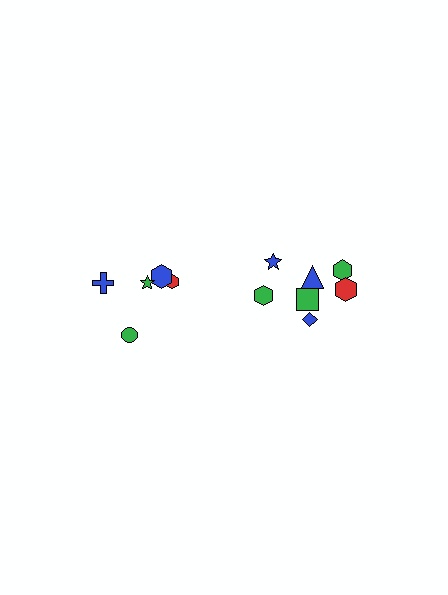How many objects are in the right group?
There are 7 objects.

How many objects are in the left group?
There are 5 objects.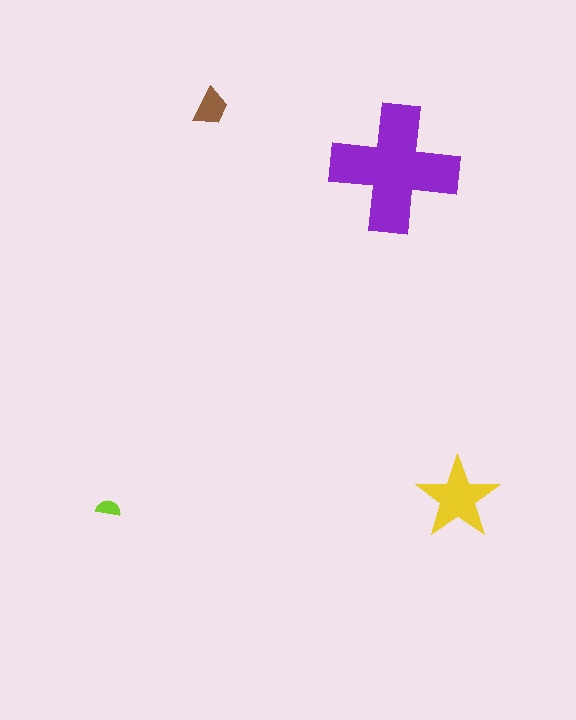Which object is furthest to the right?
The yellow star is rightmost.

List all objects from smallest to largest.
The lime semicircle, the brown trapezoid, the yellow star, the purple cross.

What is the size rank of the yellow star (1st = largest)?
2nd.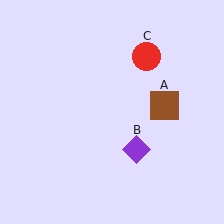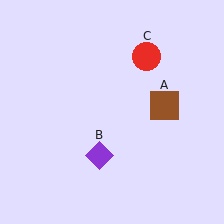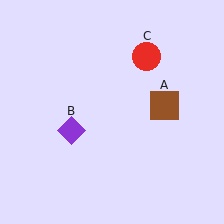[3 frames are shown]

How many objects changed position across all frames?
1 object changed position: purple diamond (object B).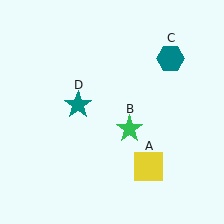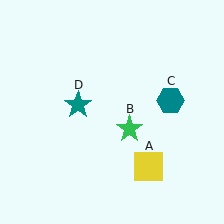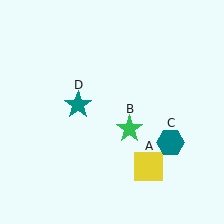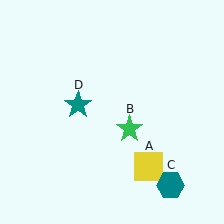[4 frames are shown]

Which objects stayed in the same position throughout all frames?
Yellow square (object A) and green star (object B) and teal star (object D) remained stationary.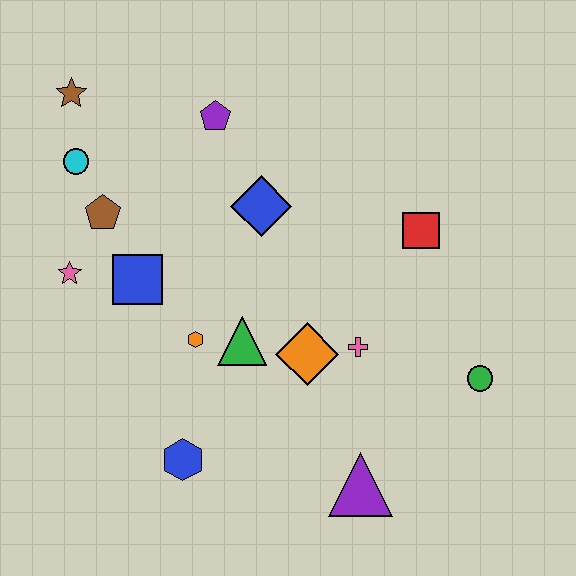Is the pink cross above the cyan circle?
No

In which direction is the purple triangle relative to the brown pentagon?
The purple triangle is below the brown pentagon.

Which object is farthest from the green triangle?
The brown star is farthest from the green triangle.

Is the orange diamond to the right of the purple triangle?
No